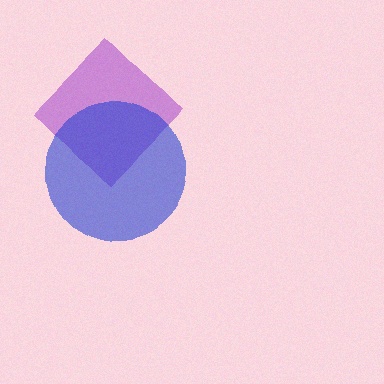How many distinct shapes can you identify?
There are 2 distinct shapes: a purple diamond, a blue circle.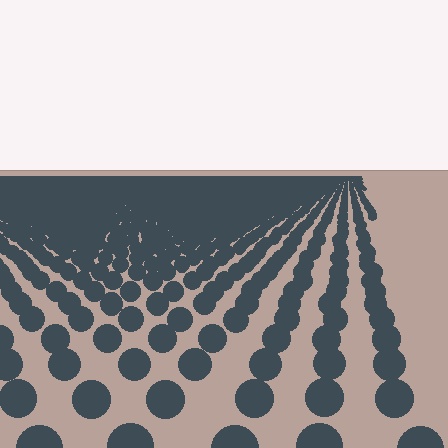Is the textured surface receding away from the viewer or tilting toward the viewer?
The surface is receding away from the viewer. Texture elements get smaller and denser toward the top.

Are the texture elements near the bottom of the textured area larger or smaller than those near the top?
Larger. Near the bottom, elements are closer to the viewer and appear at a bigger on-screen size.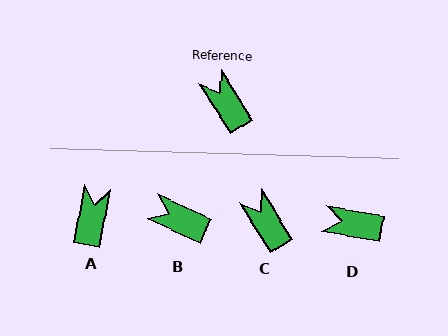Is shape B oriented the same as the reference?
No, it is off by about 33 degrees.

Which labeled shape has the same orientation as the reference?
C.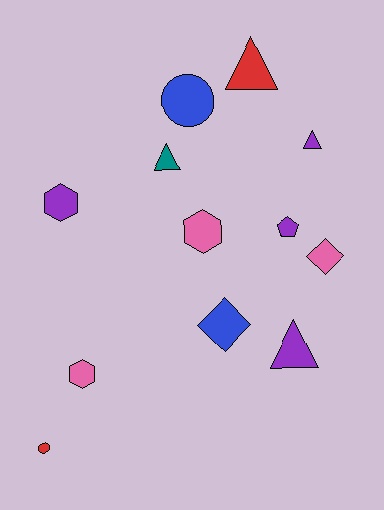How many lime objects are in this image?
There are no lime objects.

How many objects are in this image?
There are 12 objects.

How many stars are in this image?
There are no stars.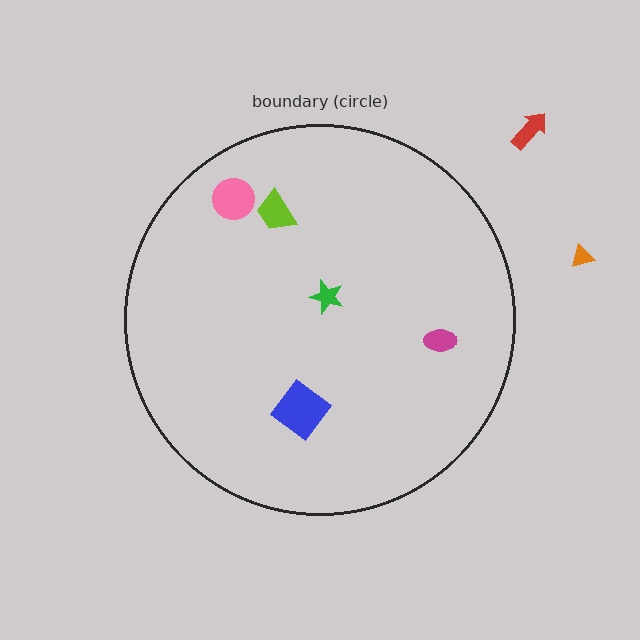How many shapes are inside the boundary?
5 inside, 2 outside.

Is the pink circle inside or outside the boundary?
Inside.